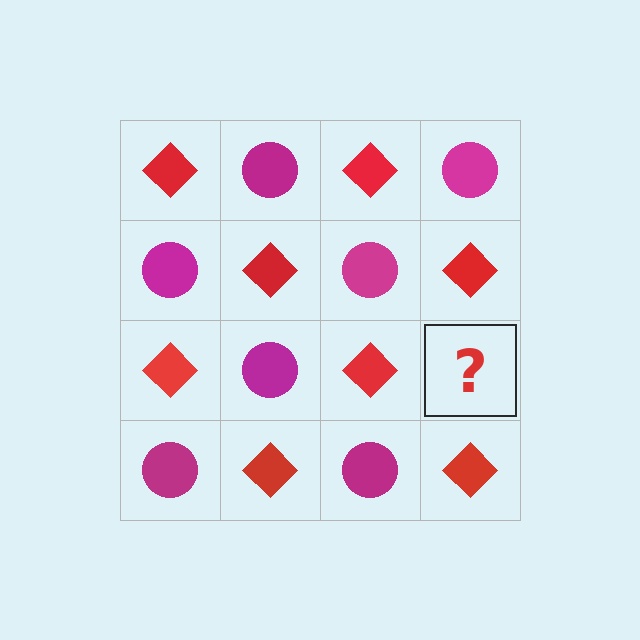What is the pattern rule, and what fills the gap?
The rule is that it alternates red diamond and magenta circle in a checkerboard pattern. The gap should be filled with a magenta circle.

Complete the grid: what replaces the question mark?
The question mark should be replaced with a magenta circle.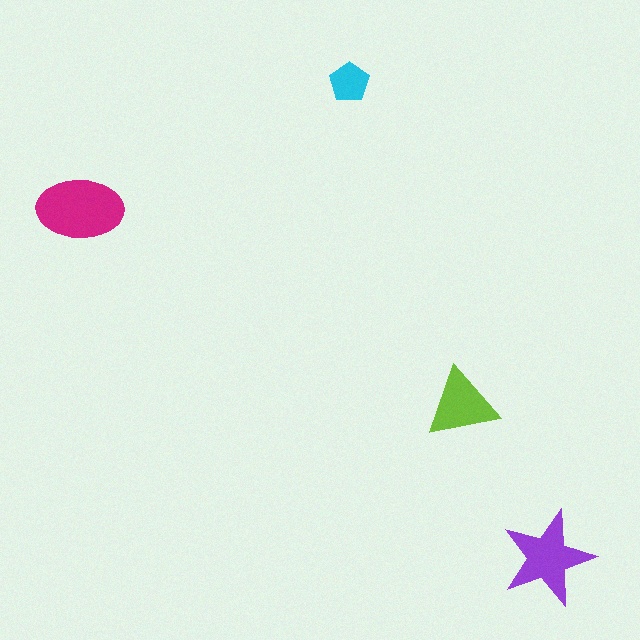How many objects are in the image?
There are 4 objects in the image.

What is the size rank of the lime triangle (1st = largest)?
3rd.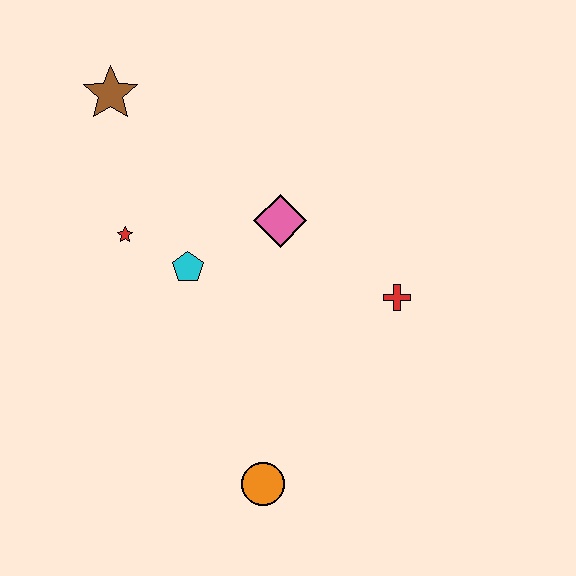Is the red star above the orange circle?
Yes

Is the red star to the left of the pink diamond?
Yes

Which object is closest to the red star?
The cyan pentagon is closest to the red star.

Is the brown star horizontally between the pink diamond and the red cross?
No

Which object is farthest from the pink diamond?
The orange circle is farthest from the pink diamond.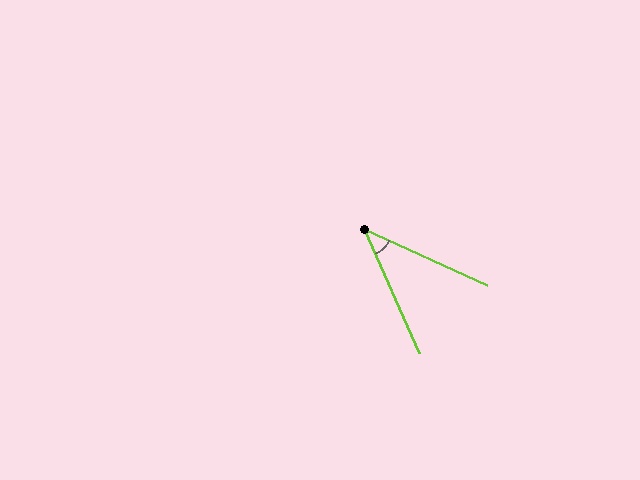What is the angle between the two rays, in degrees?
Approximately 42 degrees.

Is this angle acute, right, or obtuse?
It is acute.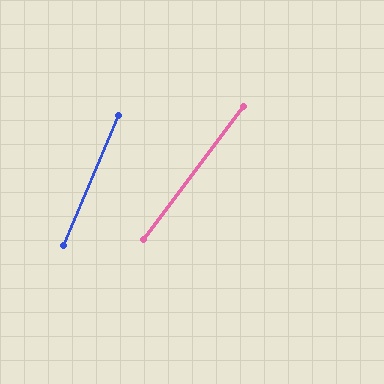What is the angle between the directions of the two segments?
Approximately 14 degrees.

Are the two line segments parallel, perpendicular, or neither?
Neither parallel nor perpendicular — they differ by about 14°.